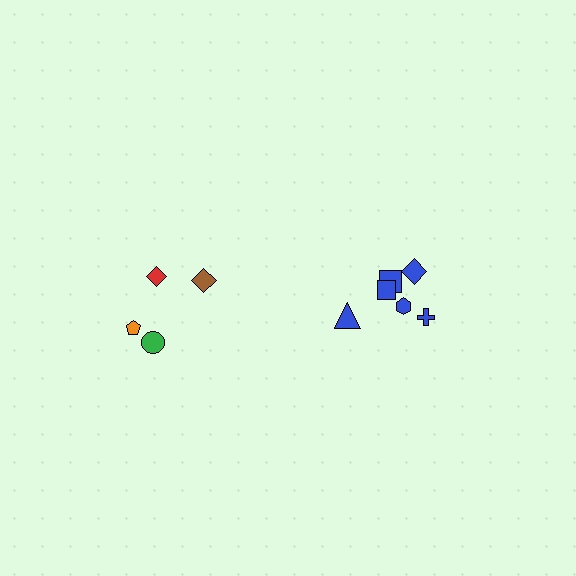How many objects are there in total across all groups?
There are 10 objects.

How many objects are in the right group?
There are 6 objects.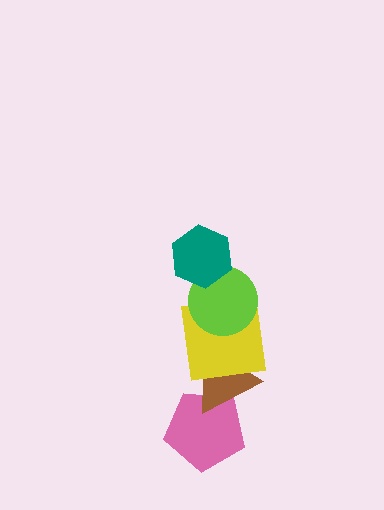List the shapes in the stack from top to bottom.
From top to bottom: the teal hexagon, the lime circle, the yellow square, the brown triangle, the pink pentagon.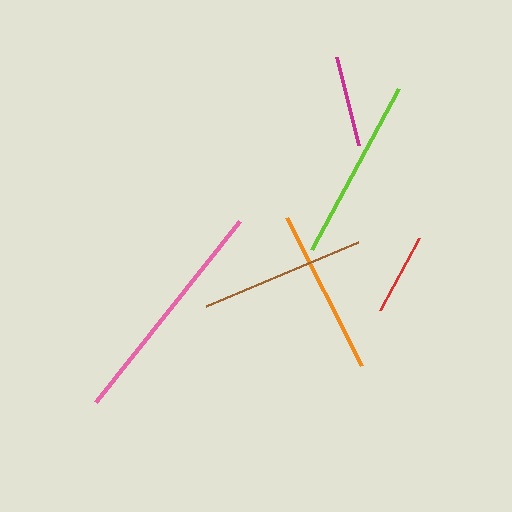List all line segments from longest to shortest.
From longest to shortest: pink, lime, orange, brown, magenta, red.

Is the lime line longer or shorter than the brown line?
The lime line is longer than the brown line.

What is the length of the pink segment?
The pink segment is approximately 231 pixels long.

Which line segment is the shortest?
The red line is the shortest at approximately 82 pixels.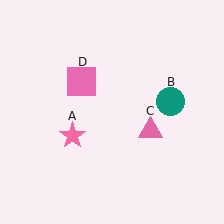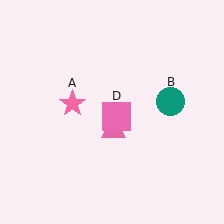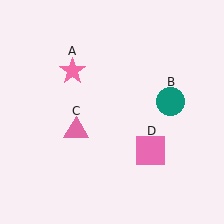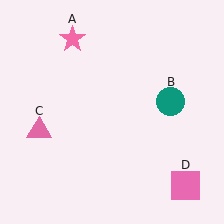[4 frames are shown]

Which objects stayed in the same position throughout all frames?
Teal circle (object B) remained stationary.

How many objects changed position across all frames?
3 objects changed position: pink star (object A), pink triangle (object C), pink square (object D).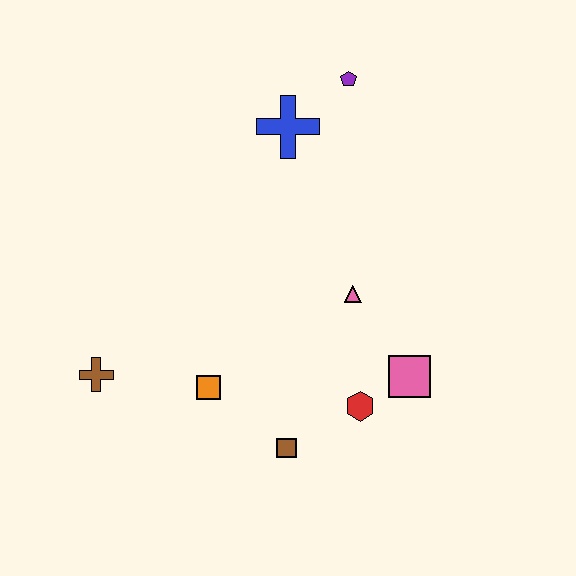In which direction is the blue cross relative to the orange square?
The blue cross is above the orange square.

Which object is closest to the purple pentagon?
The blue cross is closest to the purple pentagon.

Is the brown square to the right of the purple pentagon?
No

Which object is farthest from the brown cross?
The purple pentagon is farthest from the brown cross.